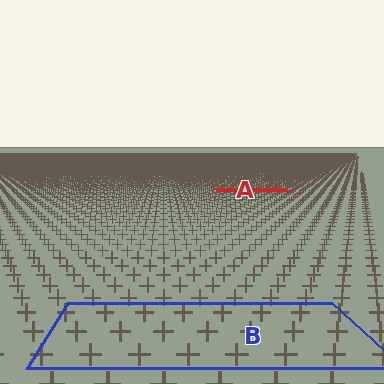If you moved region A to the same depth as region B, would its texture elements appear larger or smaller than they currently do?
They would appear larger. At a closer depth, the same texture elements are projected at a bigger on-screen size.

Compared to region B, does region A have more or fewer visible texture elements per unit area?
Region A has more texture elements per unit area — they are packed more densely because it is farther away.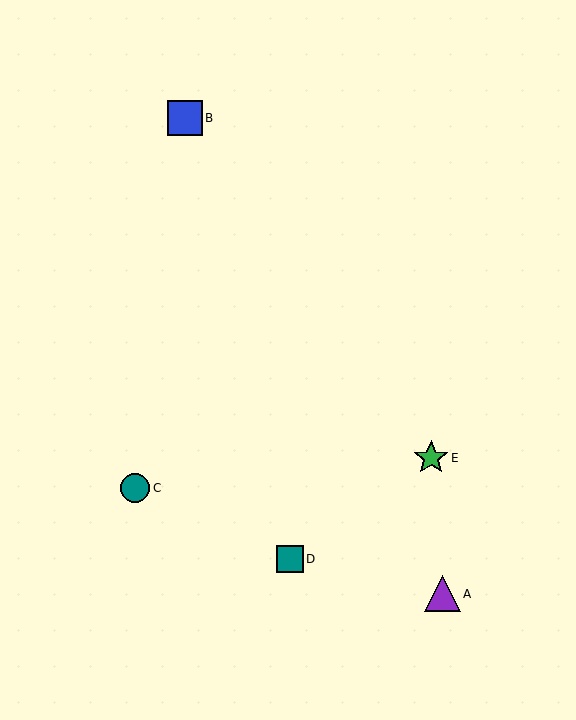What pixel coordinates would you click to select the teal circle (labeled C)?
Click at (135, 488) to select the teal circle C.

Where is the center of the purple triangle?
The center of the purple triangle is at (442, 594).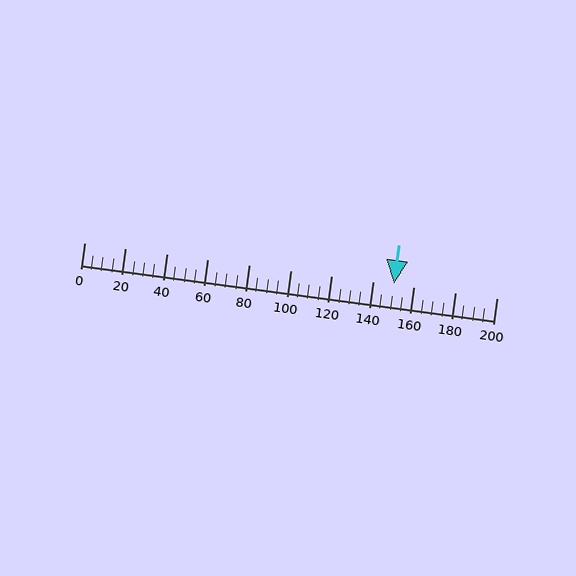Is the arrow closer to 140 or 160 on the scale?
The arrow is closer to 160.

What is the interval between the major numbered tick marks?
The major tick marks are spaced 20 units apart.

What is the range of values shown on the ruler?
The ruler shows values from 0 to 200.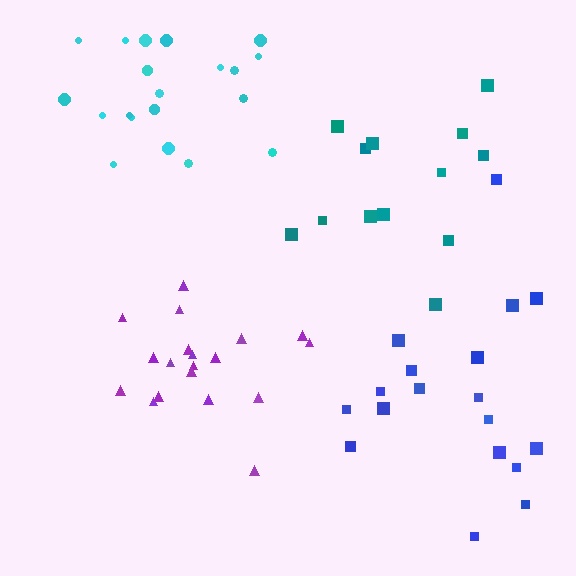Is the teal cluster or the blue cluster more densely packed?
Blue.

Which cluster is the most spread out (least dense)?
Teal.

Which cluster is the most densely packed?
Purple.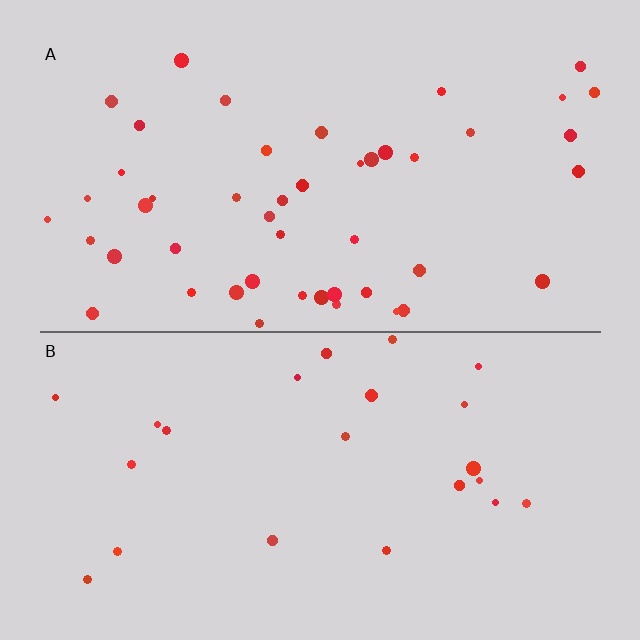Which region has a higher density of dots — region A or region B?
A (the top).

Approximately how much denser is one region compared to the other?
Approximately 2.1× — region A over region B.